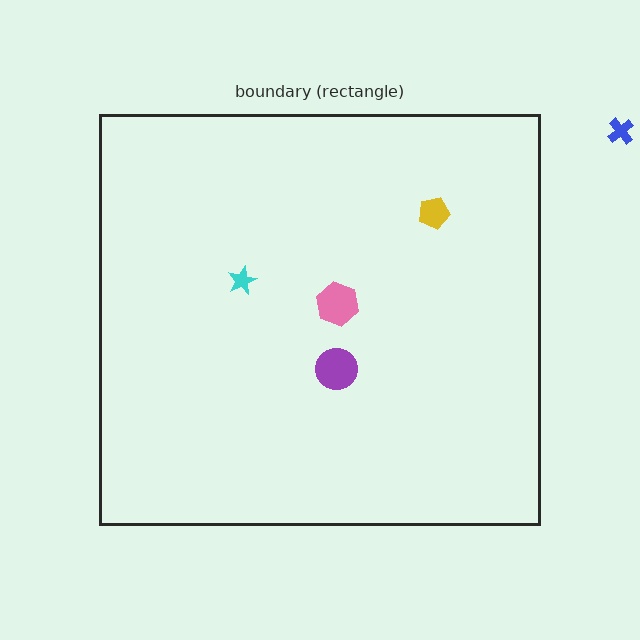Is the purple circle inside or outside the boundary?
Inside.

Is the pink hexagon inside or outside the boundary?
Inside.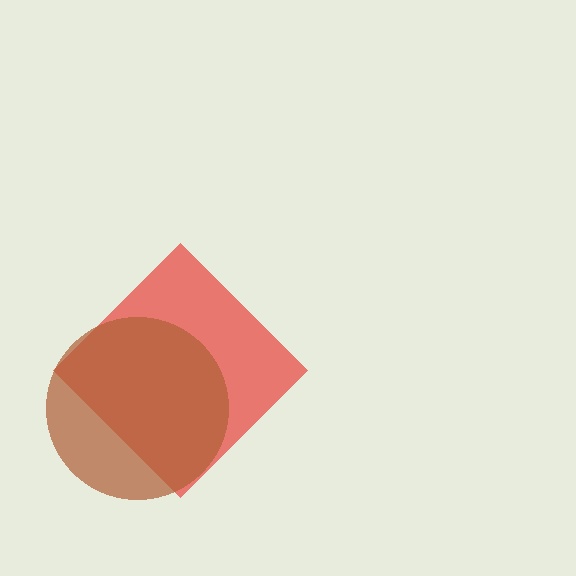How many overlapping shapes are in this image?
There are 2 overlapping shapes in the image.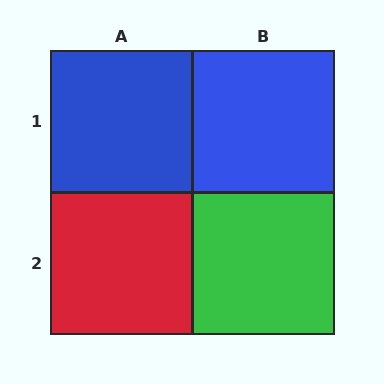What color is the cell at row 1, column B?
Blue.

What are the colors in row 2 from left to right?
Red, green.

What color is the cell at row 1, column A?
Blue.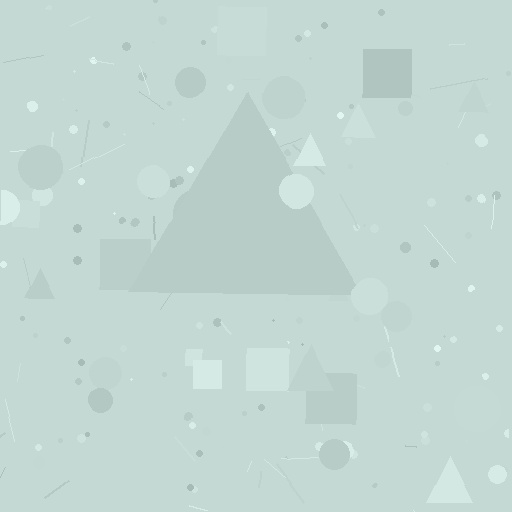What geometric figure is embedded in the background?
A triangle is embedded in the background.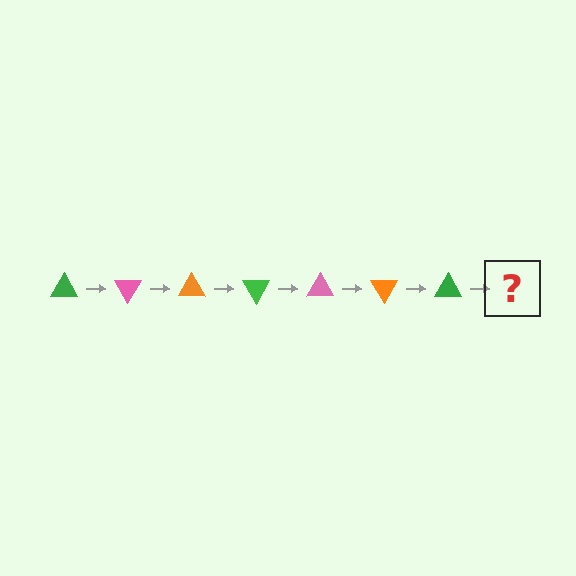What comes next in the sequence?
The next element should be a pink triangle, rotated 420 degrees from the start.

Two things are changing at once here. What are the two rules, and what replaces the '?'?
The two rules are that it rotates 60 degrees each step and the color cycles through green, pink, and orange. The '?' should be a pink triangle, rotated 420 degrees from the start.